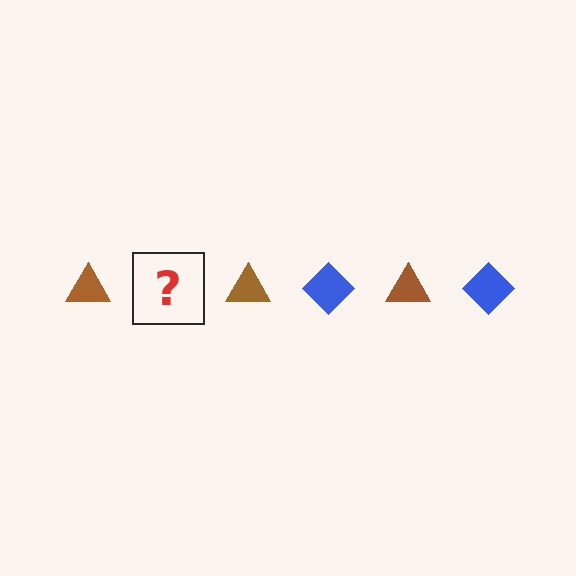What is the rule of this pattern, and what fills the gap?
The rule is that the pattern alternates between brown triangle and blue diamond. The gap should be filled with a blue diamond.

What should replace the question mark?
The question mark should be replaced with a blue diamond.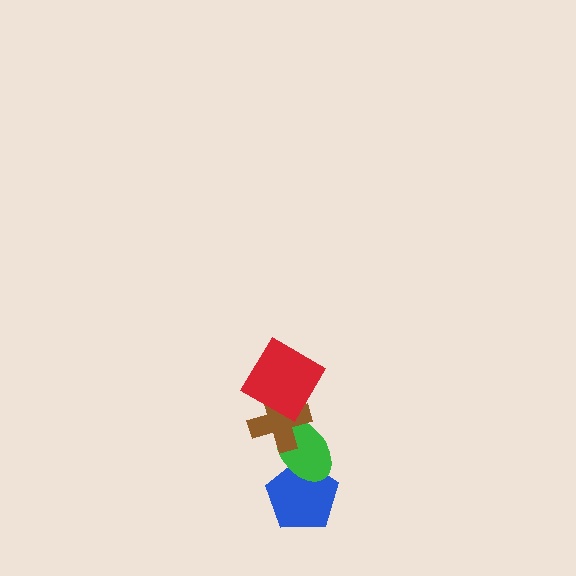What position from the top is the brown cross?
The brown cross is 2nd from the top.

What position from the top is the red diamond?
The red diamond is 1st from the top.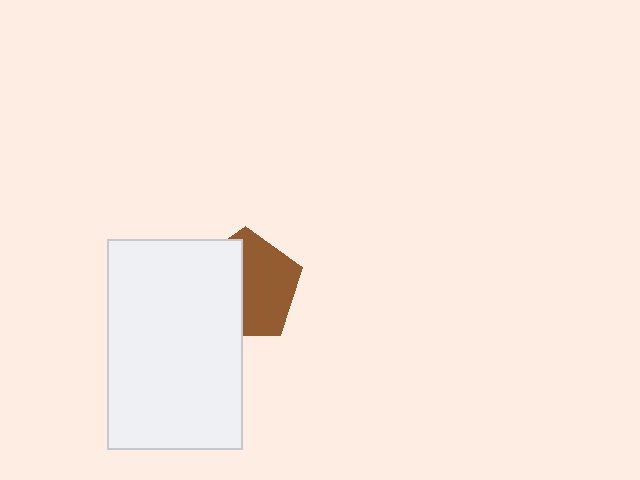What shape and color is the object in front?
The object in front is a white rectangle.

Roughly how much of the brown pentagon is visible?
About half of it is visible (roughly 53%).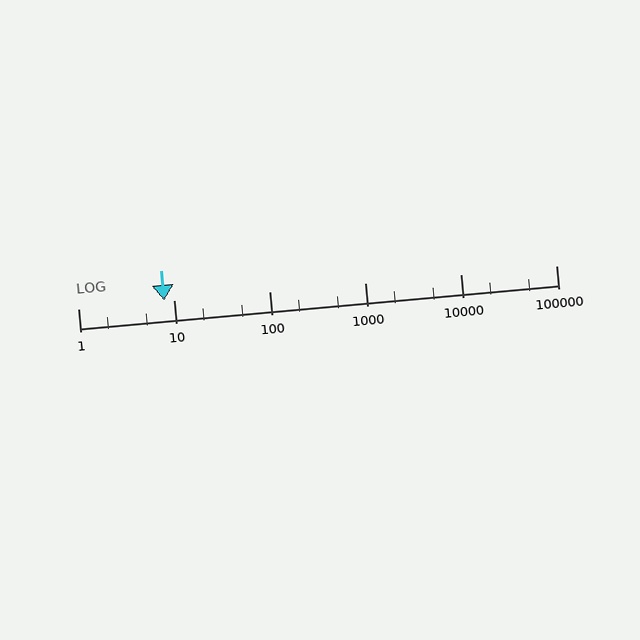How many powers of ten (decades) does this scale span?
The scale spans 5 decades, from 1 to 100000.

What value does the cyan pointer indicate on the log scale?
The pointer indicates approximately 8.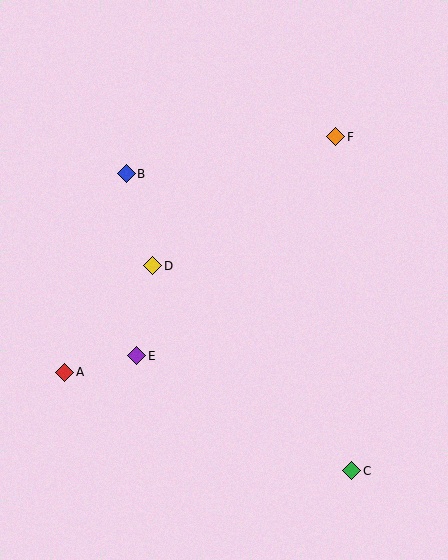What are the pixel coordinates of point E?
Point E is at (137, 356).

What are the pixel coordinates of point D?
Point D is at (153, 266).